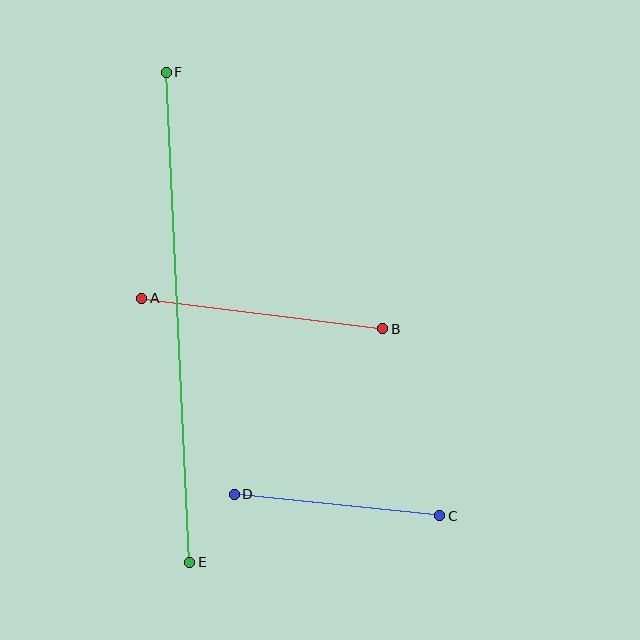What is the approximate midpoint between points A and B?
The midpoint is at approximately (262, 314) pixels.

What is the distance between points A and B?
The distance is approximately 243 pixels.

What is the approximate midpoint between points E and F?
The midpoint is at approximately (178, 317) pixels.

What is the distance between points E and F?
The distance is approximately 490 pixels.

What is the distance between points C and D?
The distance is approximately 206 pixels.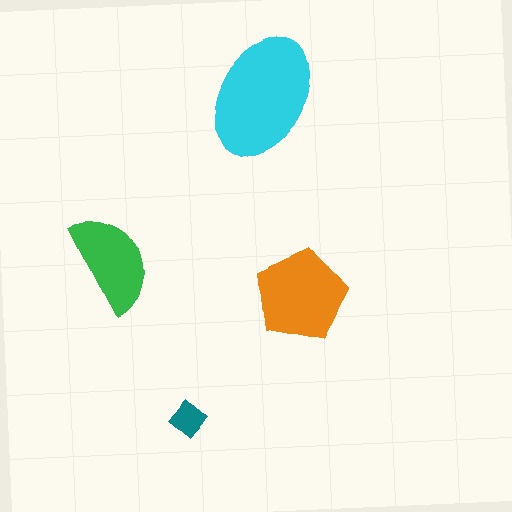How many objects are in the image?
There are 4 objects in the image.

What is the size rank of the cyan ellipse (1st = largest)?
1st.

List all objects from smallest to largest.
The teal diamond, the green semicircle, the orange pentagon, the cyan ellipse.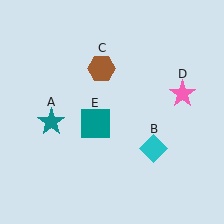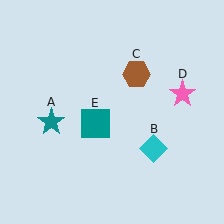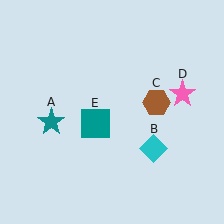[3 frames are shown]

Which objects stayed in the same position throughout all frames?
Teal star (object A) and cyan diamond (object B) and pink star (object D) and teal square (object E) remained stationary.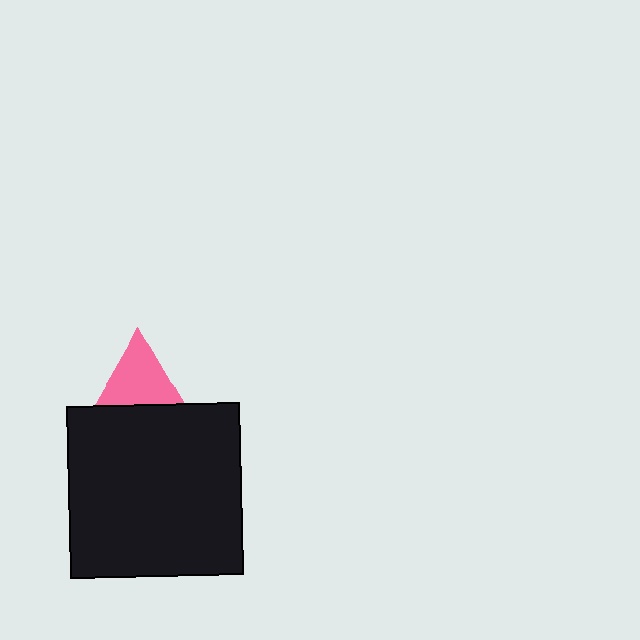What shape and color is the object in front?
The object in front is a black square.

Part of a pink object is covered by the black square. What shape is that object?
It is a triangle.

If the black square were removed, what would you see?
You would see the complete pink triangle.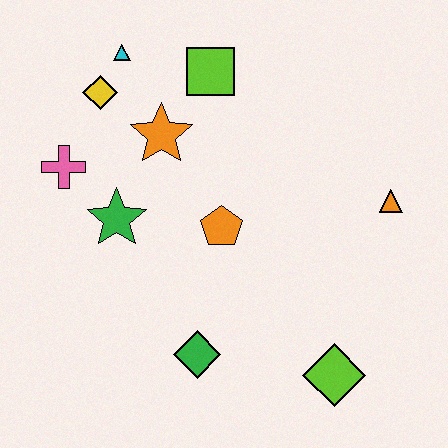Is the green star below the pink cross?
Yes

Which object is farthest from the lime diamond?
The cyan triangle is farthest from the lime diamond.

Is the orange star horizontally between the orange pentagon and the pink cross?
Yes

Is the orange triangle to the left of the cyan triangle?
No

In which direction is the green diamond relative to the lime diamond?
The green diamond is to the left of the lime diamond.